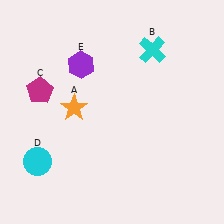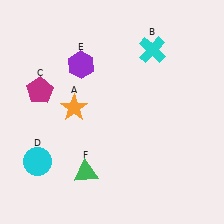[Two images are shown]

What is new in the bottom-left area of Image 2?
A green triangle (F) was added in the bottom-left area of Image 2.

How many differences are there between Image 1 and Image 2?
There is 1 difference between the two images.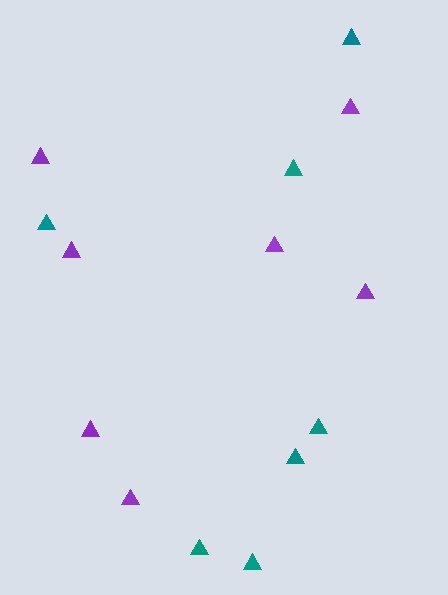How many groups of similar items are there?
There are 2 groups: one group of purple triangles (7) and one group of teal triangles (7).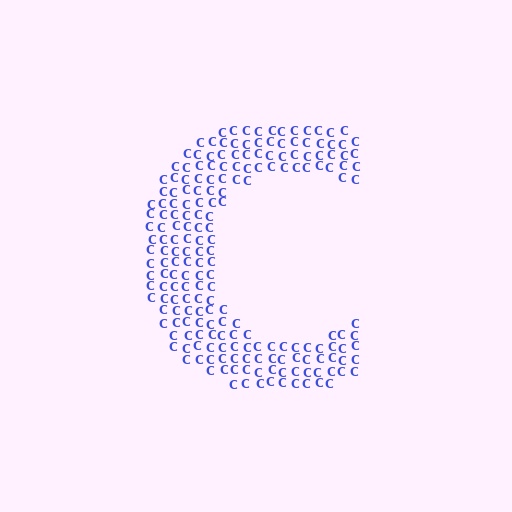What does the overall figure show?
The overall figure shows the letter C.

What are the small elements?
The small elements are letter C's.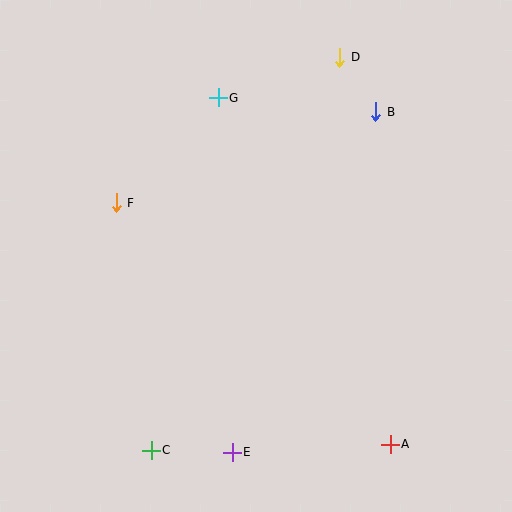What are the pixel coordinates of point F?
Point F is at (116, 203).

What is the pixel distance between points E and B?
The distance between E and B is 369 pixels.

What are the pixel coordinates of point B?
Point B is at (376, 112).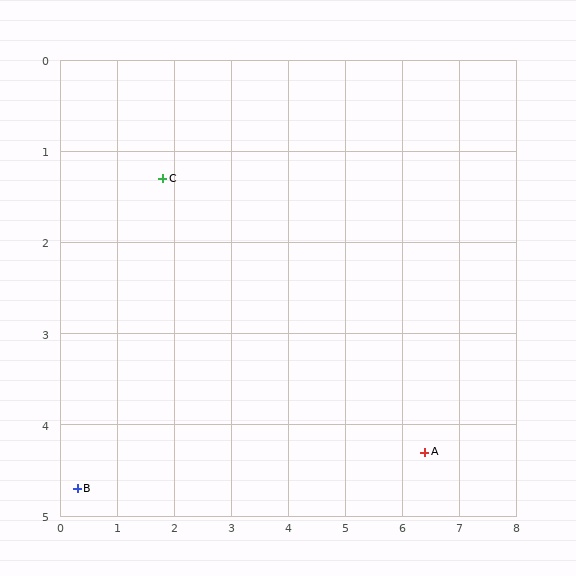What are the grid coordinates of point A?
Point A is at approximately (6.4, 4.3).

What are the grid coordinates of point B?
Point B is at approximately (0.3, 4.7).